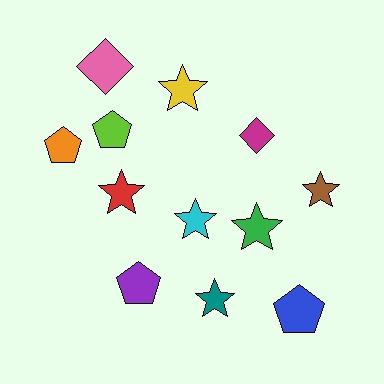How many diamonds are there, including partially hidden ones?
There are 2 diamonds.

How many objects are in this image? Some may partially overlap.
There are 12 objects.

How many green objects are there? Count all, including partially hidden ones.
There is 1 green object.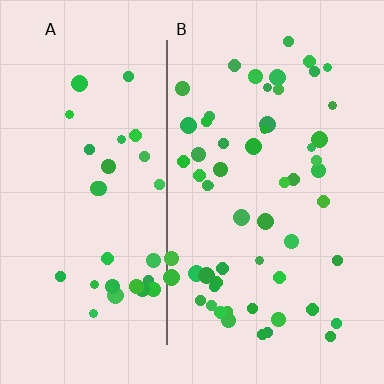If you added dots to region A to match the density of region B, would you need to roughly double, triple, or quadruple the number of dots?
Approximately double.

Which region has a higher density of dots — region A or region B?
B (the right).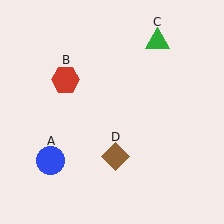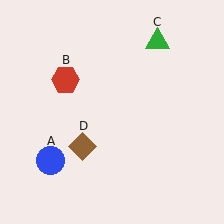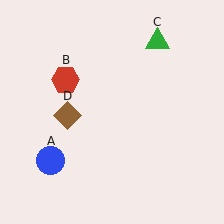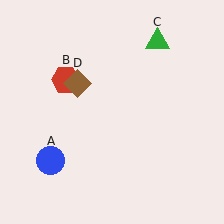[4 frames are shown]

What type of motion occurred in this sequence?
The brown diamond (object D) rotated clockwise around the center of the scene.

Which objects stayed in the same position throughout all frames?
Blue circle (object A) and red hexagon (object B) and green triangle (object C) remained stationary.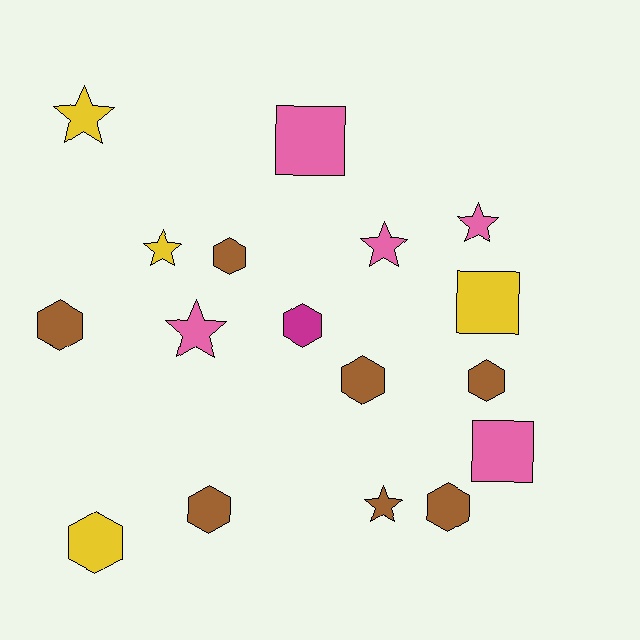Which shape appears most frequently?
Hexagon, with 8 objects.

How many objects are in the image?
There are 17 objects.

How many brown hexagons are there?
There are 6 brown hexagons.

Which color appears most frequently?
Brown, with 7 objects.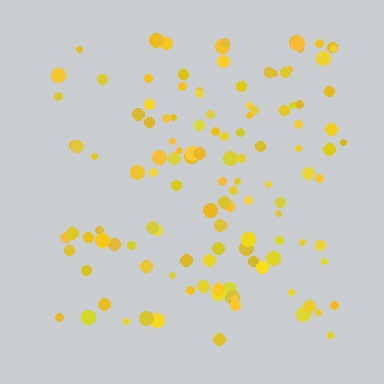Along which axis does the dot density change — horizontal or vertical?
Horizontal.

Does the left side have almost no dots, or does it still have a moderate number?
Still a moderate number, just noticeably fewer than the right.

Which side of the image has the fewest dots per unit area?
The left.